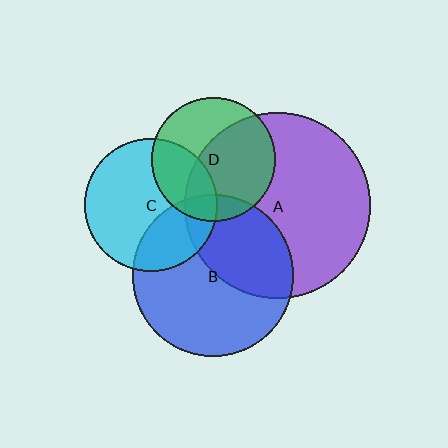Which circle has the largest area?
Circle A (purple).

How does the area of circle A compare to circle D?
Approximately 2.3 times.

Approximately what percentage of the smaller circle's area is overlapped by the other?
Approximately 15%.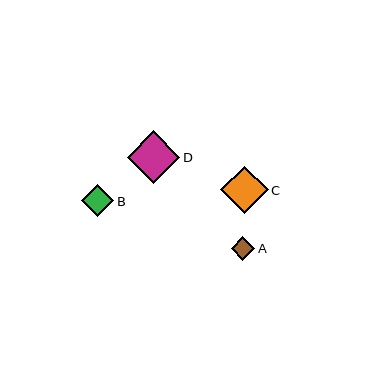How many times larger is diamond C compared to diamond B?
Diamond C is approximately 1.5 times the size of diamond B.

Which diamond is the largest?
Diamond D is the largest with a size of approximately 53 pixels.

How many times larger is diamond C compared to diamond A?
Diamond C is approximately 2.0 times the size of diamond A.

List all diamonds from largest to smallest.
From largest to smallest: D, C, B, A.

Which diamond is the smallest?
Diamond A is the smallest with a size of approximately 24 pixels.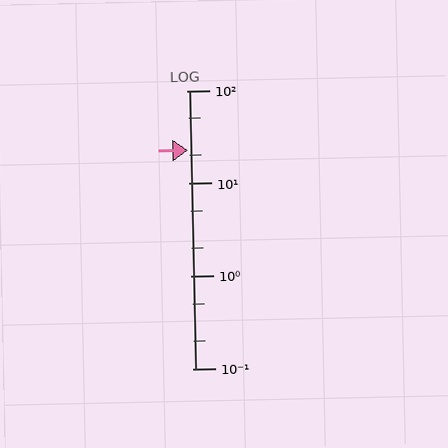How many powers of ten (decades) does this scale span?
The scale spans 3 decades, from 0.1 to 100.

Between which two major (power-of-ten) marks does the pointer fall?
The pointer is between 10 and 100.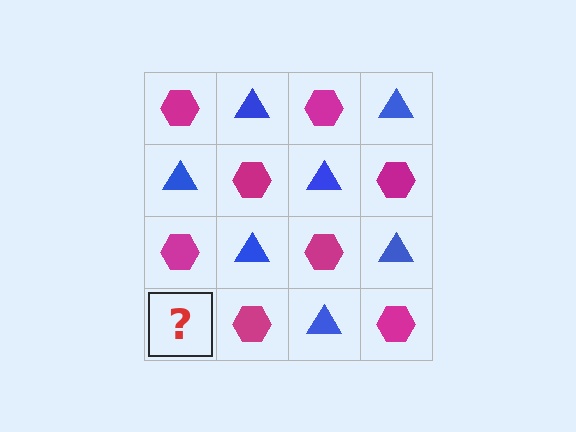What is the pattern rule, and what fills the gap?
The rule is that it alternates magenta hexagon and blue triangle in a checkerboard pattern. The gap should be filled with a blue triangle.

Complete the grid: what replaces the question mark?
The question mark should be replaced with a blue triangle.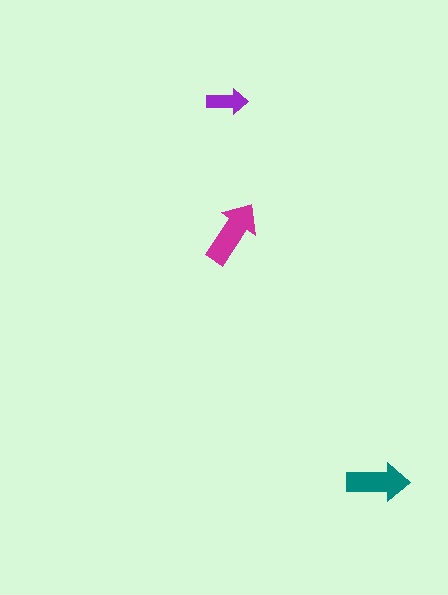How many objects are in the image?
There are 3 objects in the image.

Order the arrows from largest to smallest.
the magenta one, the teal one, the purple one.